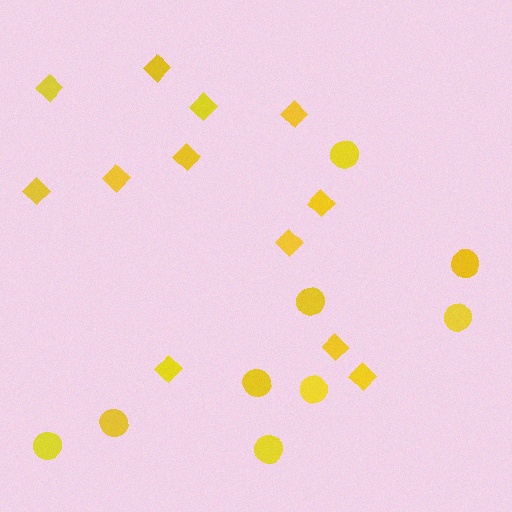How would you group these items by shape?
There are 2 groups: one group of diamonds (12) and one group of circles (9).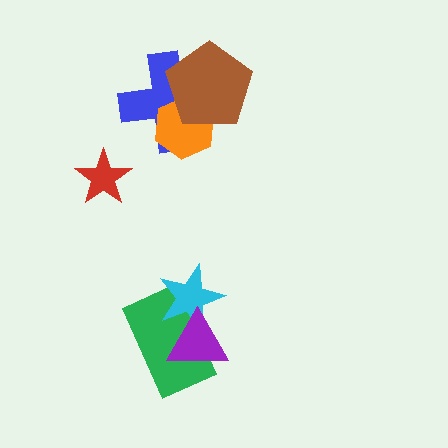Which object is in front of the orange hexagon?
The brown pentagon is in front of the orange hexagon.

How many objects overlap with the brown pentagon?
2 objects overlap with the brown pentagon.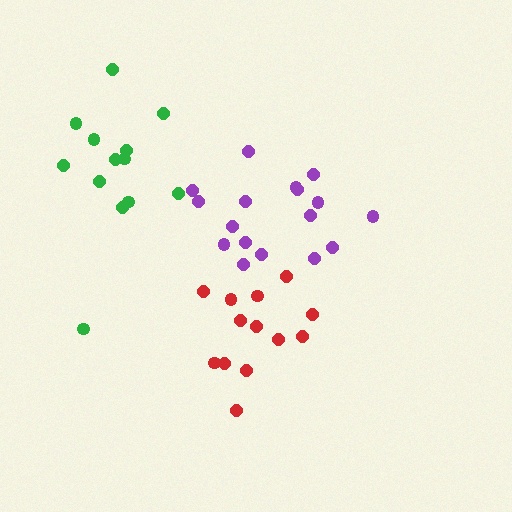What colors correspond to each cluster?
The clusters are colored: green, purple, red.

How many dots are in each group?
Group 1: 13 dots, Group 2: 17 dots, Group 3: 13 dots (43 total).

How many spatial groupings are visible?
There are 3 spatial groupings.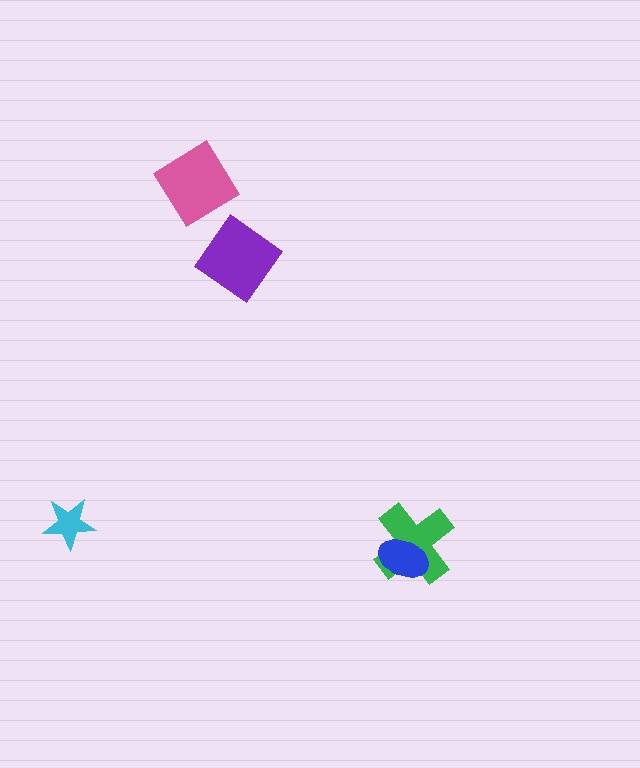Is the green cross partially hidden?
Yes, it is partially covered by another shape.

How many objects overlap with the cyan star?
0 objects overlap with the cyan star.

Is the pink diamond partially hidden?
No, no other shape covers it.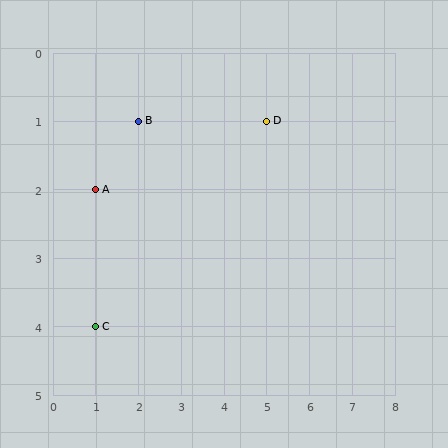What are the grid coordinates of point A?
Point A is at grid coordinates (1, 2).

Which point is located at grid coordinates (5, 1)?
Point D is at (5, 1).